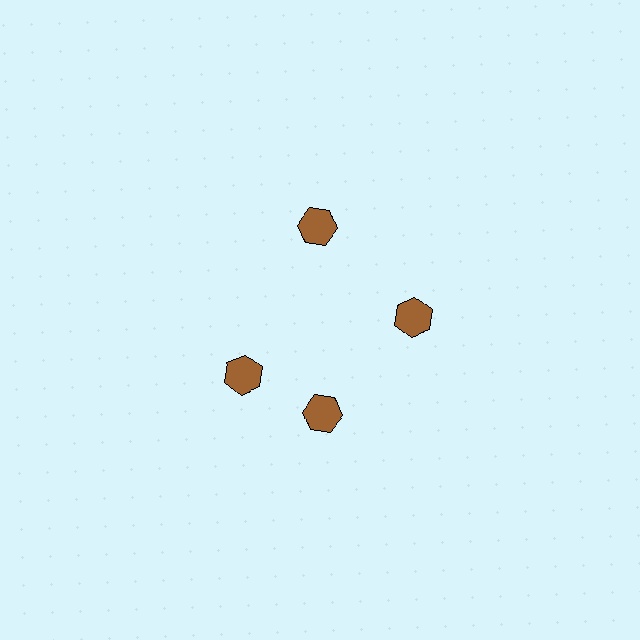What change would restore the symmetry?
The symmetry would be restored by rotating it back into even spacing with its neighbors so that all 4 hexagons sit at equal angles and equal distance from the center.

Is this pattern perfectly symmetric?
No. The 4 brown hexagons are arranged in a ring, but one element near the 9 o'clock position is rotated out of alignment along the ring, breaking the 4-fold rotational symmetry.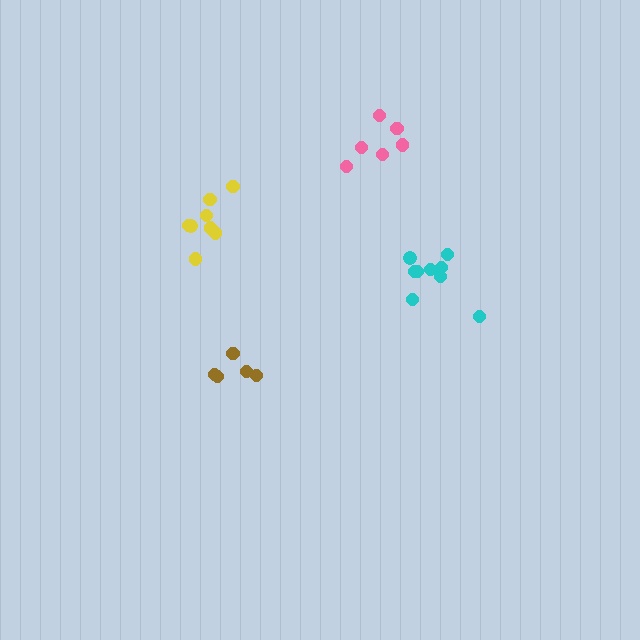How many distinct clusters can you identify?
There are 4 distinct clusters.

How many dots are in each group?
Group 1: 9 dots, Group 2: 5 dots, Group 3: 8 dots, Group 4: 6 dots (28 total).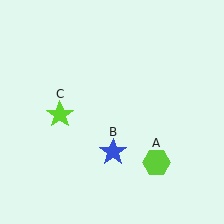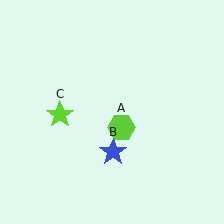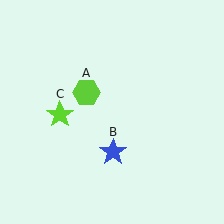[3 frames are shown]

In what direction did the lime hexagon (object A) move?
The lime hexagon (object A) moved up and to the left.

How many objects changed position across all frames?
1 object changed position: lime hexagon (object A).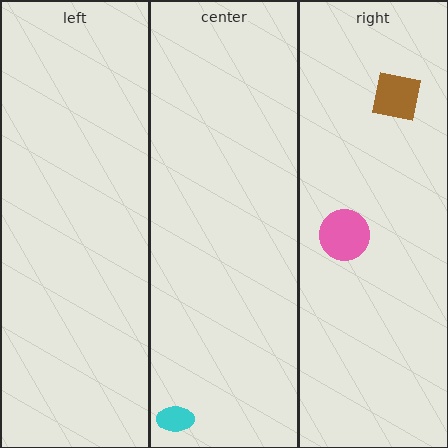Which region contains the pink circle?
The right region.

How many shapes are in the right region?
2.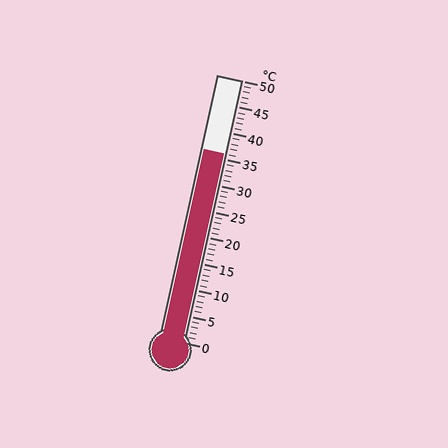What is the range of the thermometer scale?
The thermometer scale ranges from 0°C to 50°C.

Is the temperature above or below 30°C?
The temperature is above 30°C.